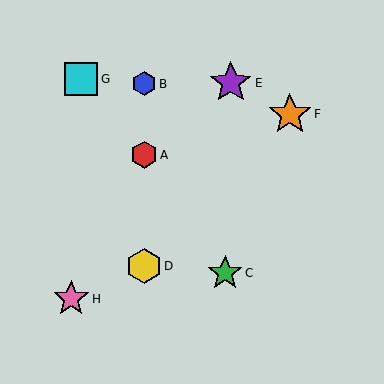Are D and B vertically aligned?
Yes, both are at x≈144.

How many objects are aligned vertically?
3 objects (A, B, D) are aligned vertically.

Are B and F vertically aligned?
No, B is at x≈144 and F is at x≈290.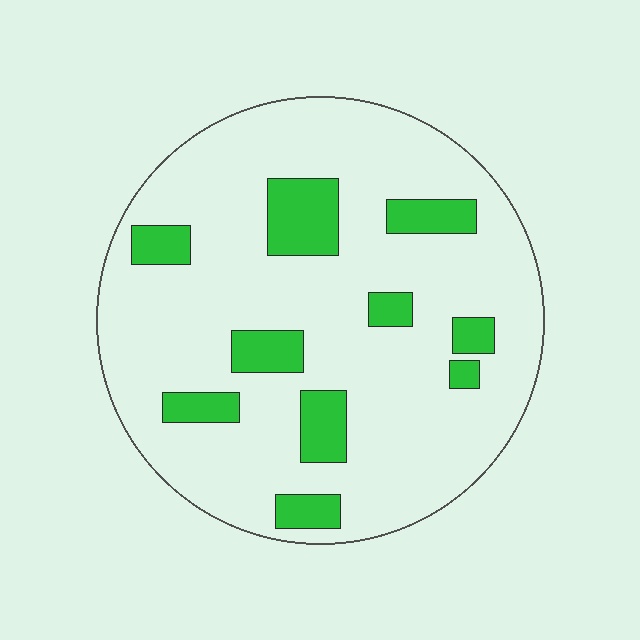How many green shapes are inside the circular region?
10.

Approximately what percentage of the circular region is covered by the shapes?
Approximately 15%.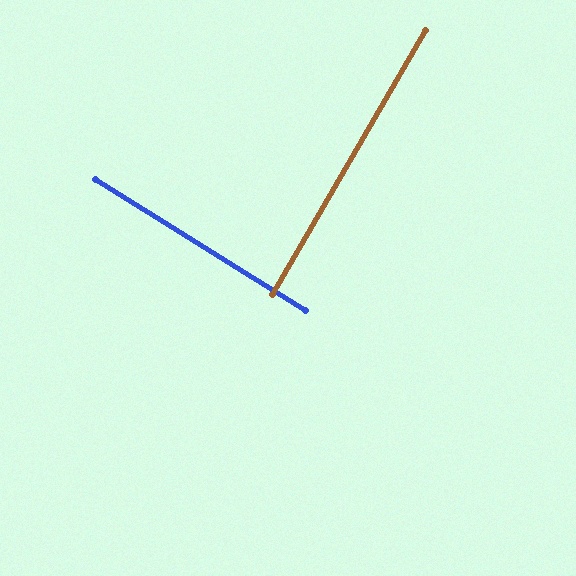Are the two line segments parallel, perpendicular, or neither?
Perpendicular — they meet at approximately 88°.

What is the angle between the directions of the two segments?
Approximately 88 degrees.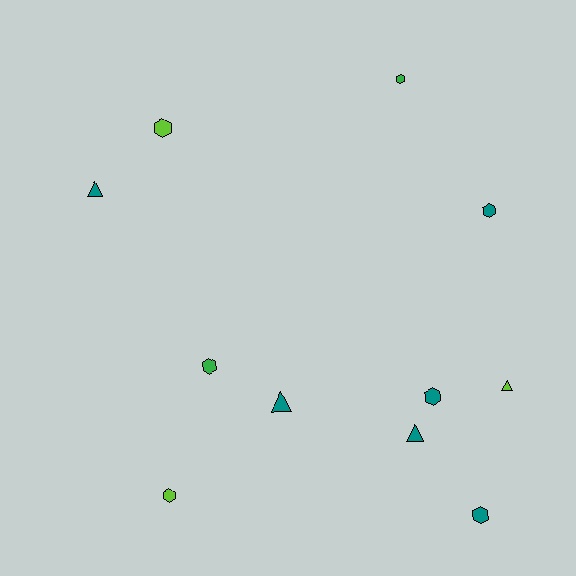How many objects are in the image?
There are 11 objects.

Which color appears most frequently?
Teal, with 6 objects.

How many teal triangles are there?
There are 3 teal triangles.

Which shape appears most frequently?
Hexagon, with 7 objects.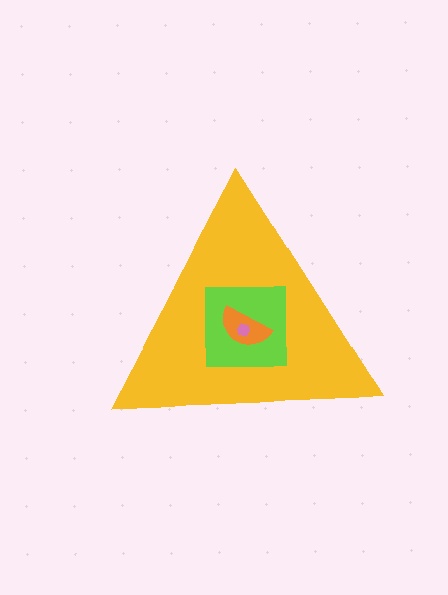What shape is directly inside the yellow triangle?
The lime square.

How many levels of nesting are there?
4.